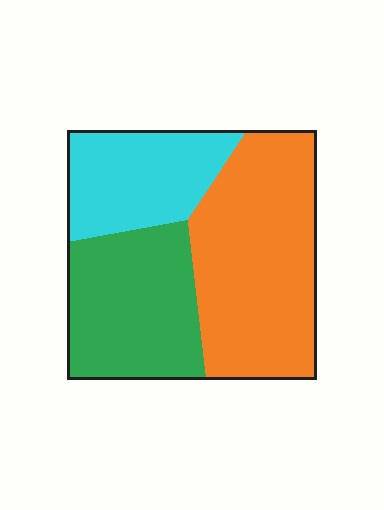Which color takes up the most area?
Orange, at roughly 45%.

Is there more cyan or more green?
Green.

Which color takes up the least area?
Cyan, at roughly 25%.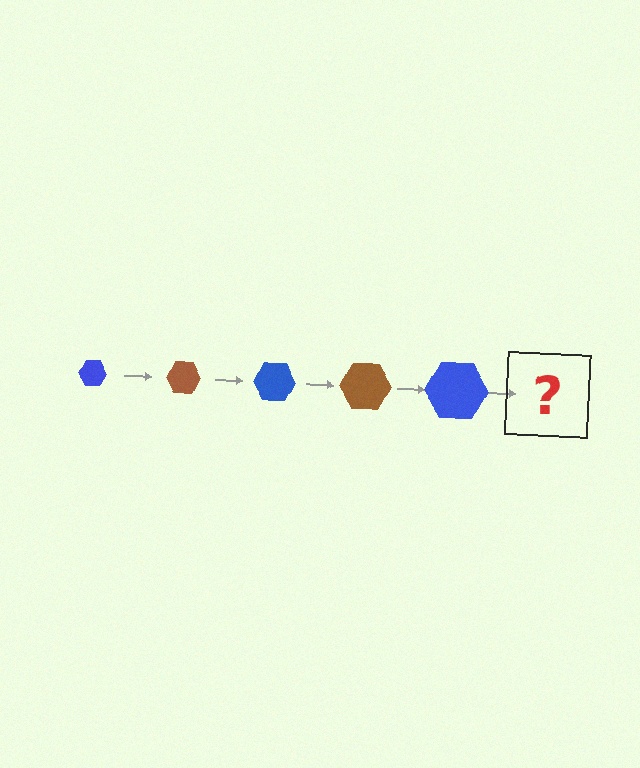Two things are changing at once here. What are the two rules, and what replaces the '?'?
The two rules are that the hexagon grows larger each step and the color cycles through blue and brown. The '?' should be a brown hexagon, larger than the previous one.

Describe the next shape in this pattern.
It should be a brown hexagon, larger than the previous one.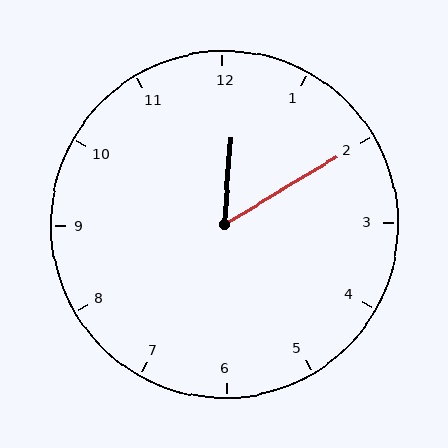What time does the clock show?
12:10.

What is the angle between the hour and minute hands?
Approximately 55 degrees.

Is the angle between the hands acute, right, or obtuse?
It is acute.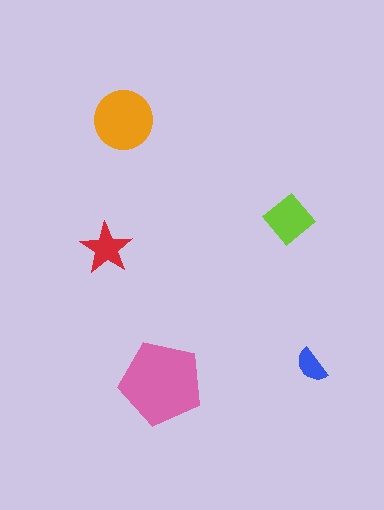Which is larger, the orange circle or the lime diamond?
The orange circle.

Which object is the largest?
The pink pentagon.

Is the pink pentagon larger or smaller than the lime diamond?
Larger.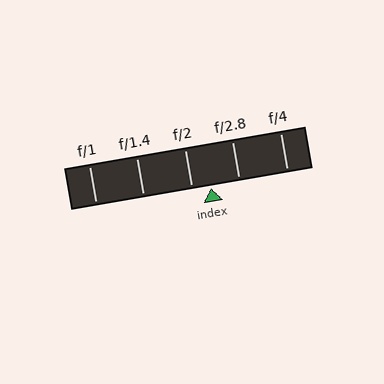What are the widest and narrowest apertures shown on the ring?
The widest aperture shown is f/1 and the narrowest is f/4.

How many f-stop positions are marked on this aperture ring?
There are 5 f-stop positions marked.